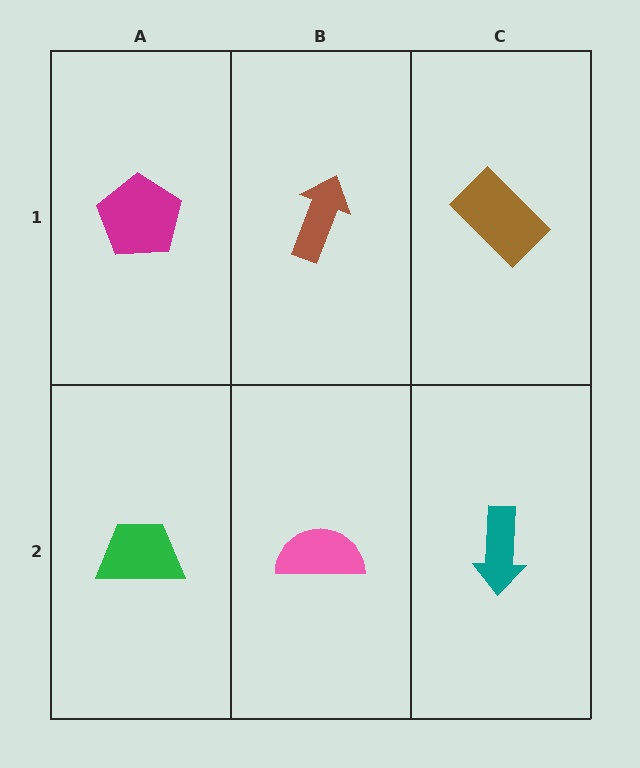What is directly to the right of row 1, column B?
A brown rectangle.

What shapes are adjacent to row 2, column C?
A brown rectangle (row 1, column C), a pink semicircle (row 2, column B).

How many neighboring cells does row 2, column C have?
2.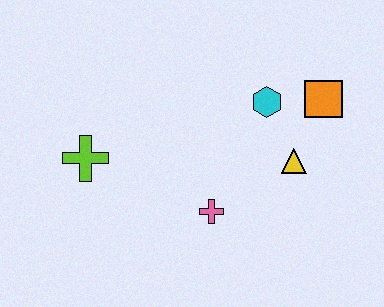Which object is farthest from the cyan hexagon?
The lime cross is farthest from the cyan hexagon.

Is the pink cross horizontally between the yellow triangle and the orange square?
No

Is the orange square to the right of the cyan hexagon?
Yes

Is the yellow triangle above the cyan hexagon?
No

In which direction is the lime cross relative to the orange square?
The lime cross is to the left of the orange square.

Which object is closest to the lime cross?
The pink cross is closest to the lime cross.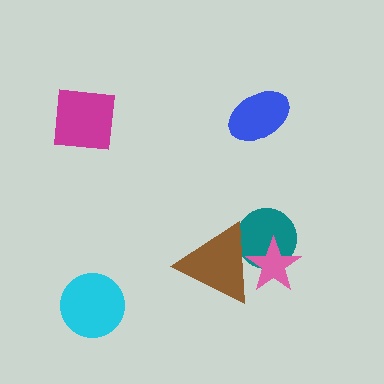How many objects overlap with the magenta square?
0 objects overlap with the magenta square.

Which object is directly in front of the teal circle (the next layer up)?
The brown triangle is directly in front of the teal circle.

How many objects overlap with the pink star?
2 objects overlap with the pink star.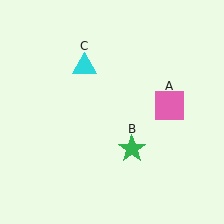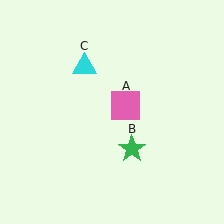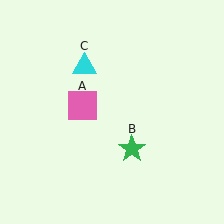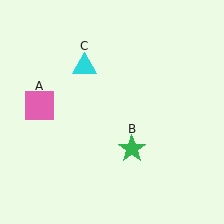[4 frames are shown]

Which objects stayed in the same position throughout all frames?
Green star (object B) and cyan triangle (object C) remained stationary.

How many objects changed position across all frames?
1 object changed position: pink square (object A).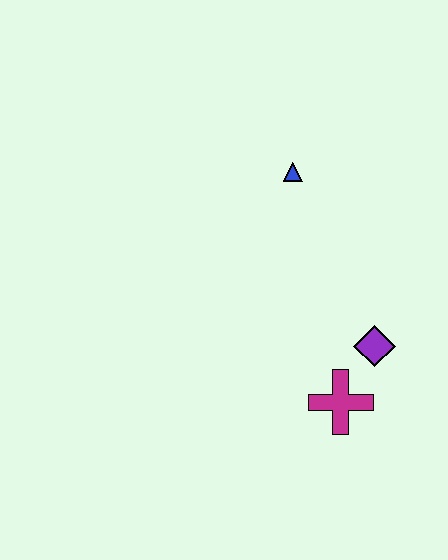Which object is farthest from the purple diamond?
The blue triangle is farthest from the purple diamond.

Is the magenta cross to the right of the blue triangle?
Yes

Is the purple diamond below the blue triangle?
Yes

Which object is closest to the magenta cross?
The purple diamond is closest to the magenta cross.